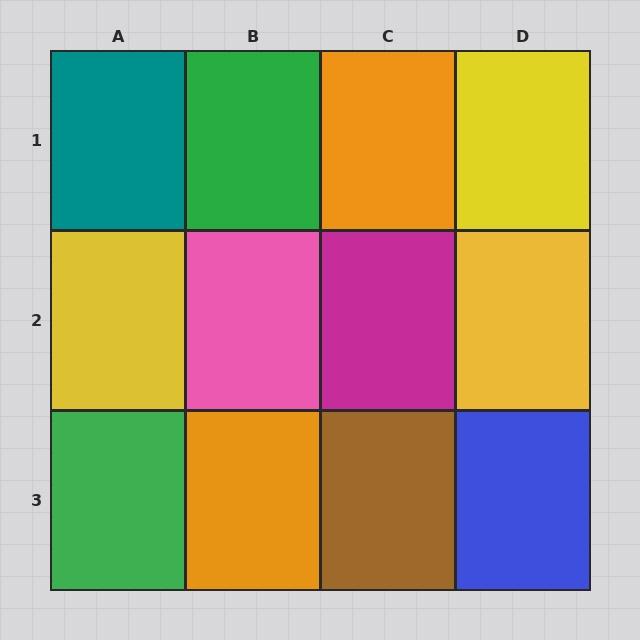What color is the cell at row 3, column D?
Blue.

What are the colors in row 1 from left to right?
Teal, green, orange, yellow.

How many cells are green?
2 cells are green.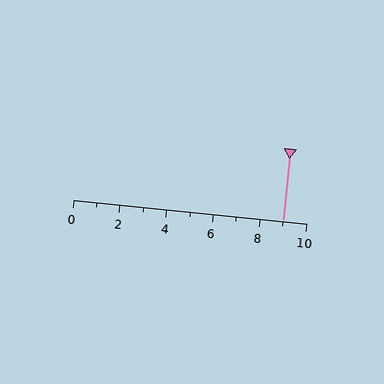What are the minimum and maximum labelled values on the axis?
The axis runs from 0 to 10.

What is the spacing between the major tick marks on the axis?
The major ticks are spaced 2 apart.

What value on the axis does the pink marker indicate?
The marker indicates approximately 9.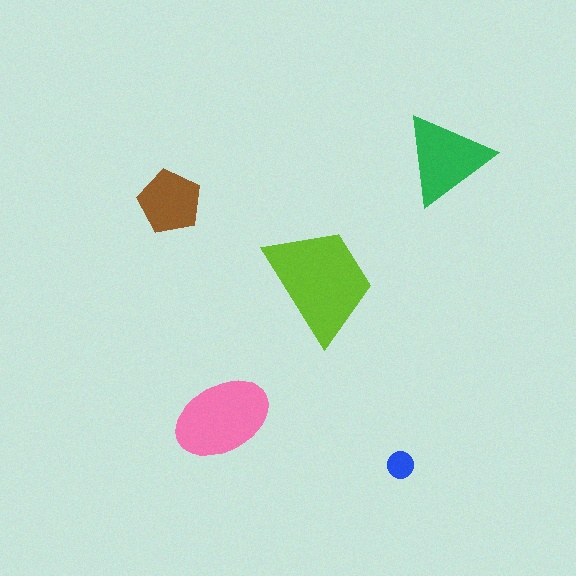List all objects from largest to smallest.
The lime trapezoid, the pink ellipse, the green triangle, the brown pentagon, the blue circle.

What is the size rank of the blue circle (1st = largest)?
5th.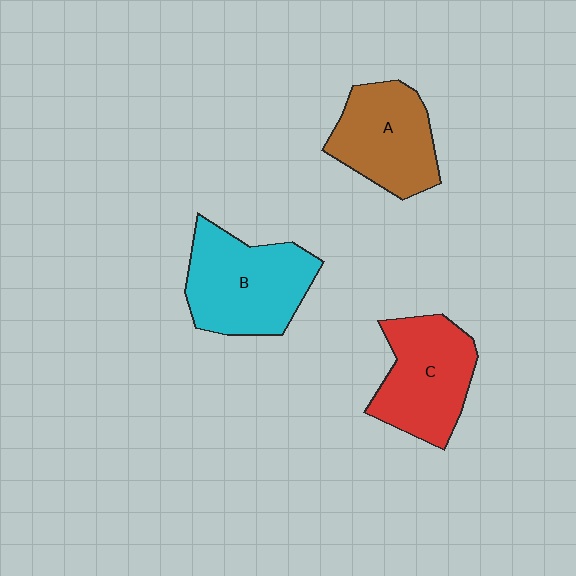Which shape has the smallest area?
Shape A (brown).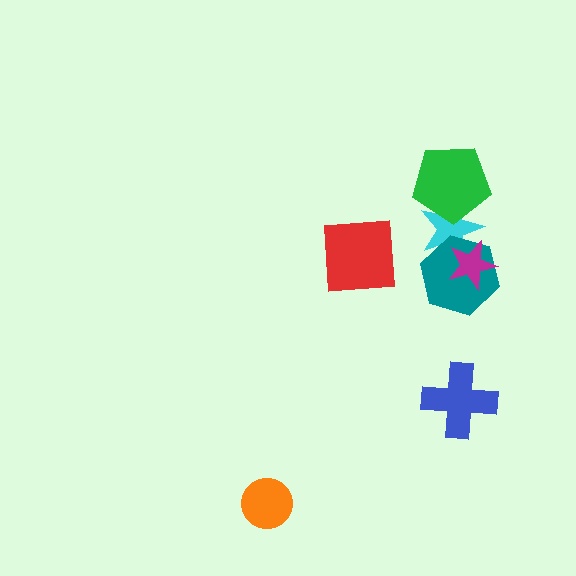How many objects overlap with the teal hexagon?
2 objects overlap with the teal hexagon.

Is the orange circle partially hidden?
No, no other shape covers it.